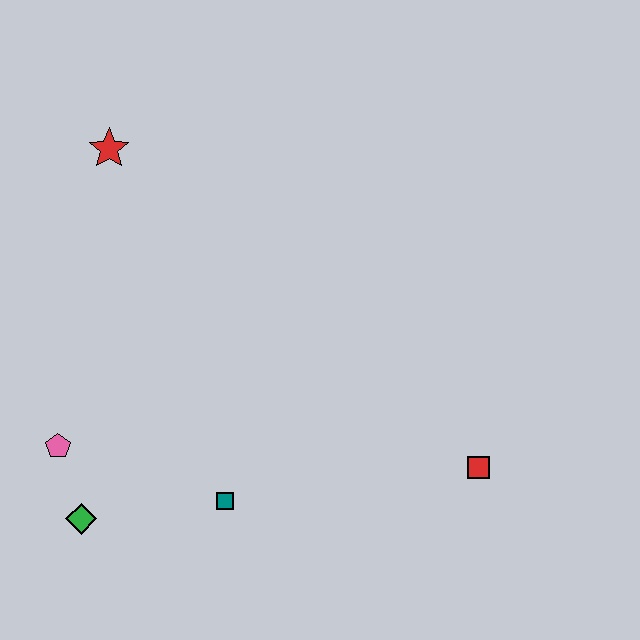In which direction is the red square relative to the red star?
The red square is to the right of the red star.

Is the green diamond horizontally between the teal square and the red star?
No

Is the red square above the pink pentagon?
No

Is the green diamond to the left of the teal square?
Yes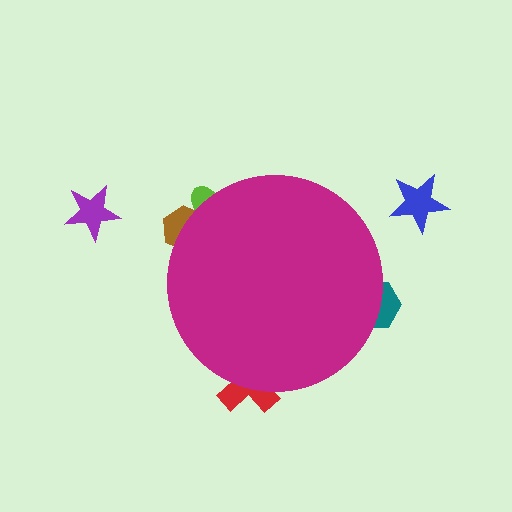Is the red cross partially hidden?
Yes, the red cross is partially hidden behind the magenta circle.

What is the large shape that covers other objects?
A magenta circle.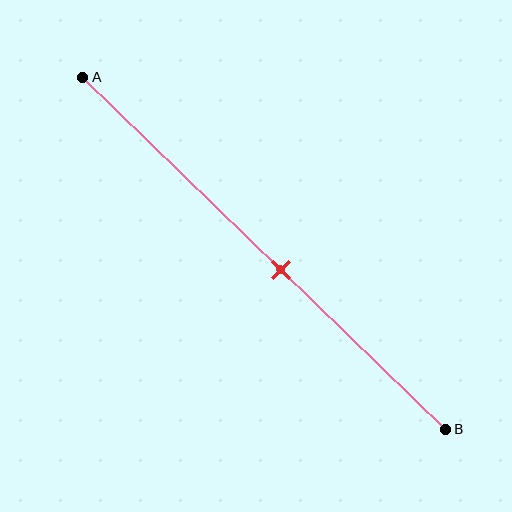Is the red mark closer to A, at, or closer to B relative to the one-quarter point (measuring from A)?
The red mark is closer to point B than the one-quarter point of segment AB.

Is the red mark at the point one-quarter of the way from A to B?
No, the mark is at about 55% from A, not at the 25% one-quarter point.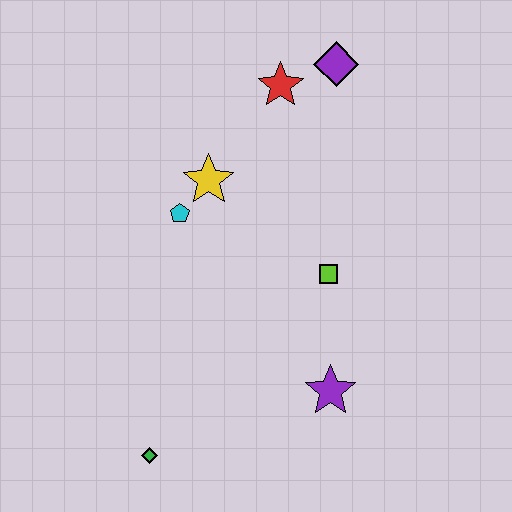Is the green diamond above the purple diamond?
No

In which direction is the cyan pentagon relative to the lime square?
The cyan pentagon is to the left of the lime square.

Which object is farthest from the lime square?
The green diamond is farthest from the lime square.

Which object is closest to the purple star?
The lime square is closest to the purple star.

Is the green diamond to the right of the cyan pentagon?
No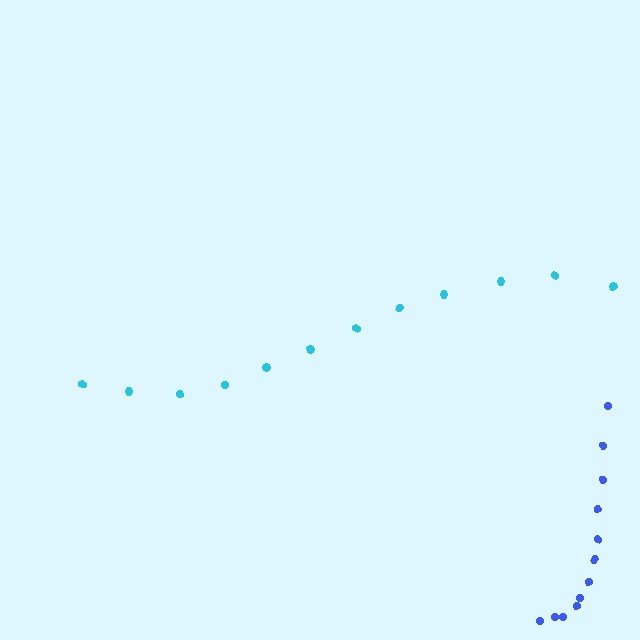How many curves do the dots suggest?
There are 2 distinct paths.